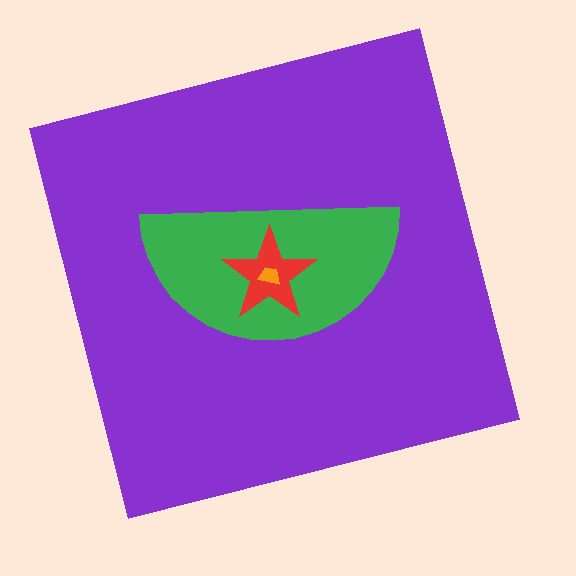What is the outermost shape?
The purple square.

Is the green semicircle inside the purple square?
Yes.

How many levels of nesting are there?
4.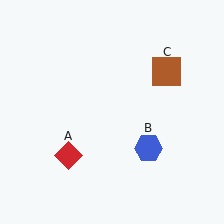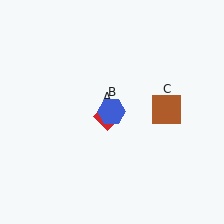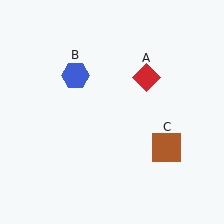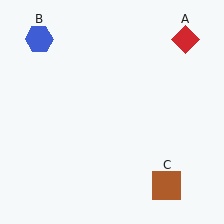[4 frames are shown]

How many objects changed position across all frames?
3 objects changed position: red diamond (object A), blue hexagon (object B), brown square (object C).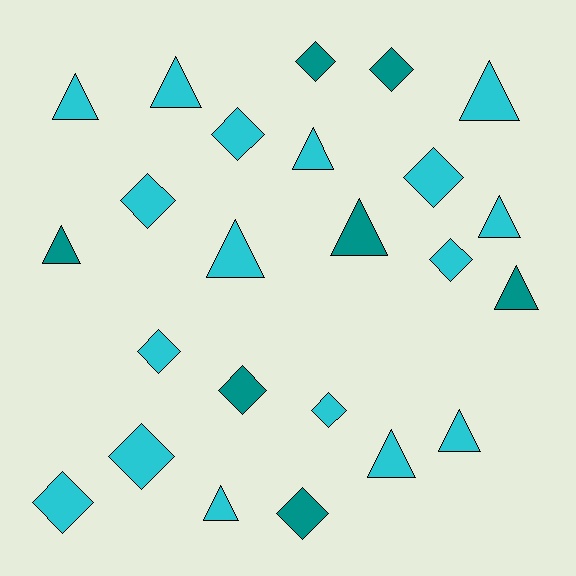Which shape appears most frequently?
Triangle, with 12 objects.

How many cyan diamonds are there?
There are 8 cyan diamonds.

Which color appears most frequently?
Cyan, with 17 objects.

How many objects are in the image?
There are 24 objects.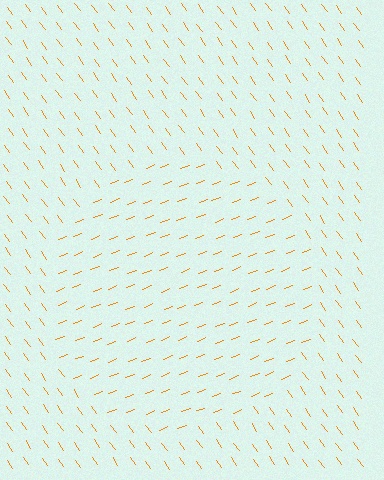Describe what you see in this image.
The image is filled with small orange line segments. A circle region in the image has lines oriented differently from the surrounding lines, creating a visible texture boundary.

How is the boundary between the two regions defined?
The boundary is defined purely by a change in line orientation (approximately 76 degrees difference). All lines are the same color and thickness.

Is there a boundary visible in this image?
Yes, there is a texture boundary formed by a change in line orientation.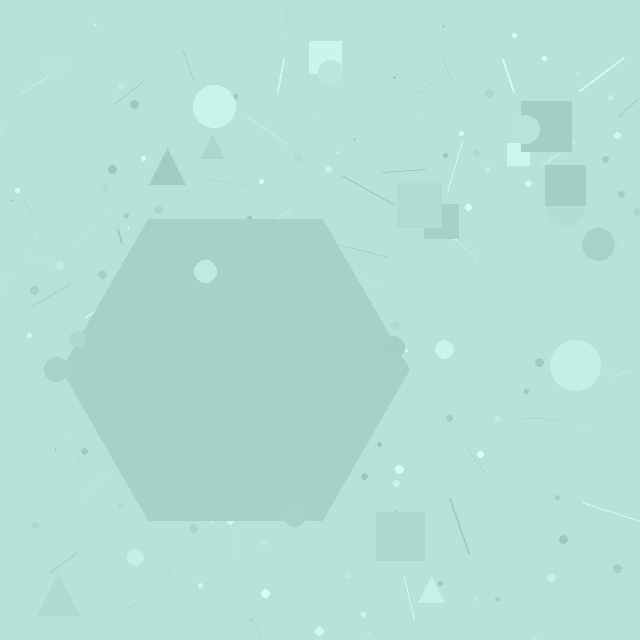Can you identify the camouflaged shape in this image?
The camouflaged shape is a hexagon.